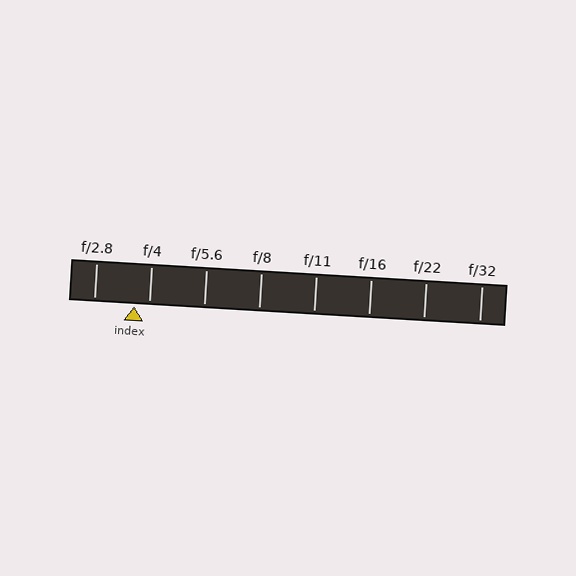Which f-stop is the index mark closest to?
The index mark is closest to f/4.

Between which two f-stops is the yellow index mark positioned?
The index mark is between f/2.8 and f/4.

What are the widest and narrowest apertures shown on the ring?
The widest aperture shown is f/2.8 and the narrowest is f/32.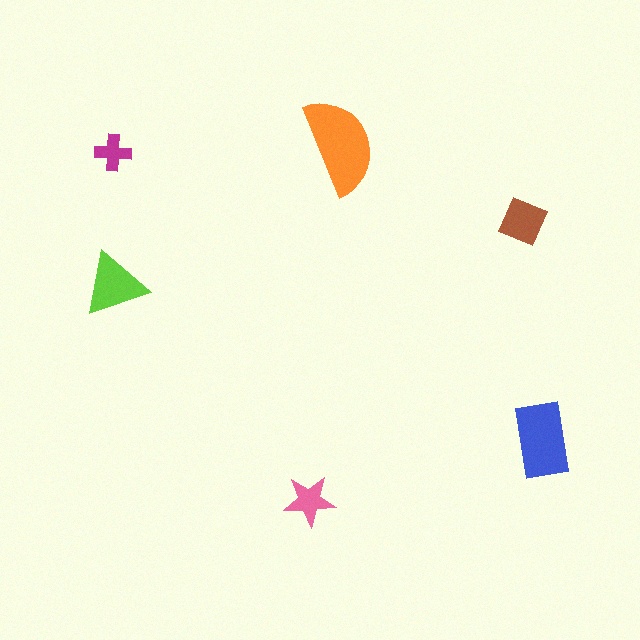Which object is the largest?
The orange semicircle.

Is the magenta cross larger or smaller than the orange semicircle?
Smaller.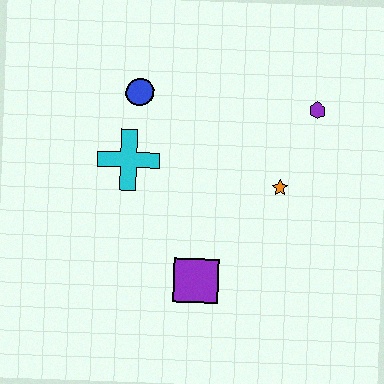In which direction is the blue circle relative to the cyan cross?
The blue circle is above the cyan cross.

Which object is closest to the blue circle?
The cyan cross is closest to the blue circle.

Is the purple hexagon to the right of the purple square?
Yes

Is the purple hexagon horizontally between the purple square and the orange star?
No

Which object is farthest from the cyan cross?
The purple hexagon is farthest from the cyan cross.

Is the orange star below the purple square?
No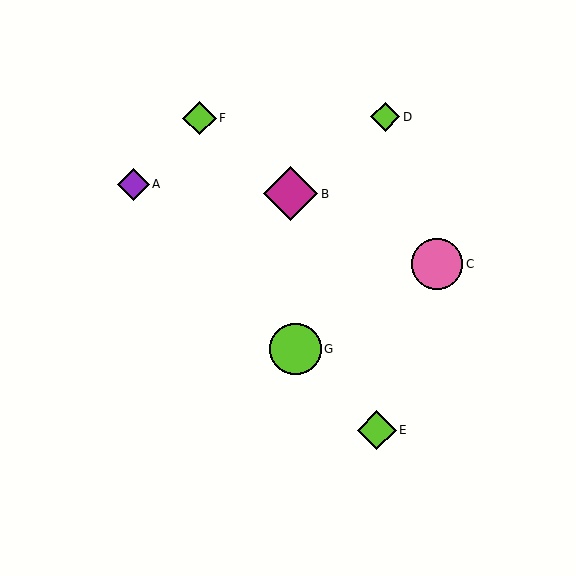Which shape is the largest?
The magenta diamond (labeled B) is the largest.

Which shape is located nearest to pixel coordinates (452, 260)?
The pink circle (labeled C) at (437, 264) is nearest to that location.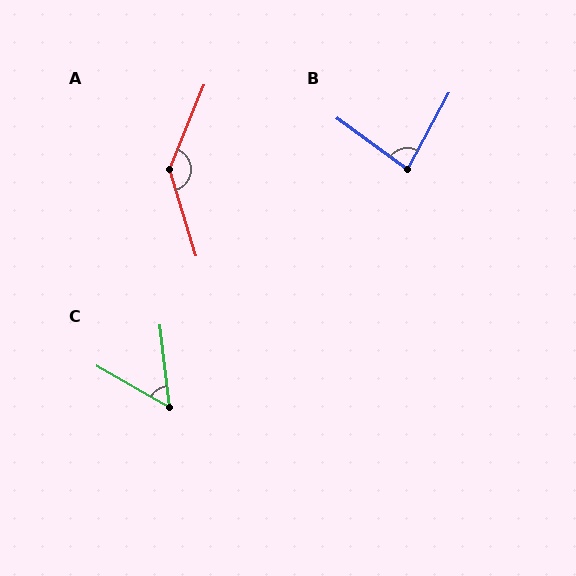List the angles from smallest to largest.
C (54°), B (82°), A (140°).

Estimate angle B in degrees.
Approximately 82 degrees.